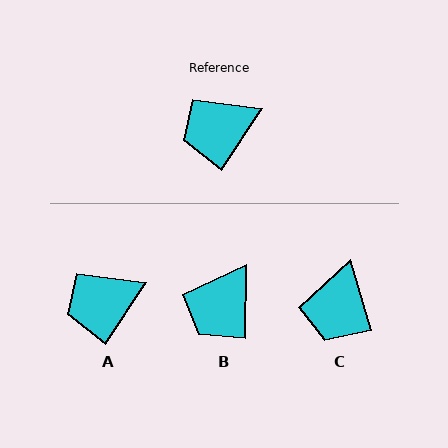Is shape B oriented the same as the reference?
No, it is off by about 33 degrees.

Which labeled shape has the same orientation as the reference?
A.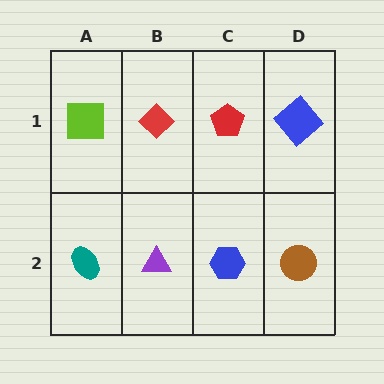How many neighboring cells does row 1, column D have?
2.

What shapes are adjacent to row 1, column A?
A teal ellipse (row 2, column A), a red diamond (row 1, column B).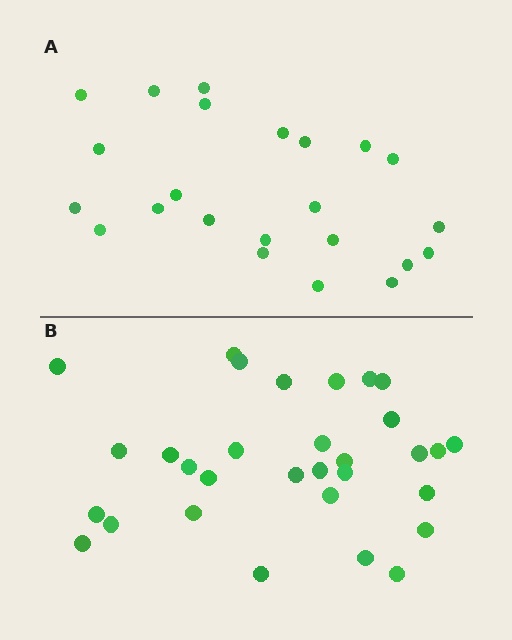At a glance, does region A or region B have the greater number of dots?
Region B (the bottom region) has more dots.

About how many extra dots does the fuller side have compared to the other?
Region B has roughly 8 or so more dots than region A.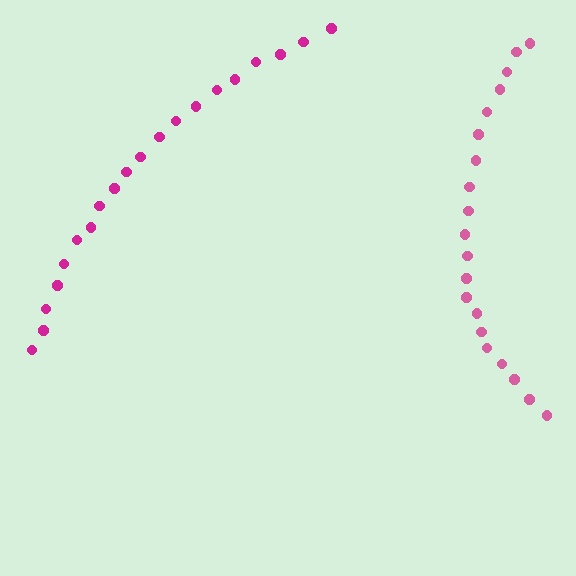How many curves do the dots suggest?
There are 2 distinct paths.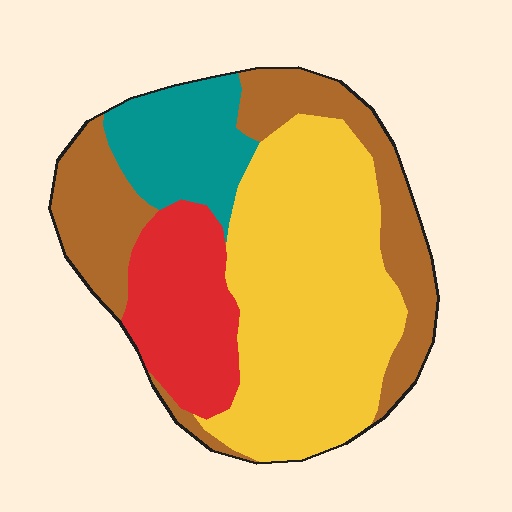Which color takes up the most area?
Yellow, at roughly 45%.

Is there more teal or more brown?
Brown.